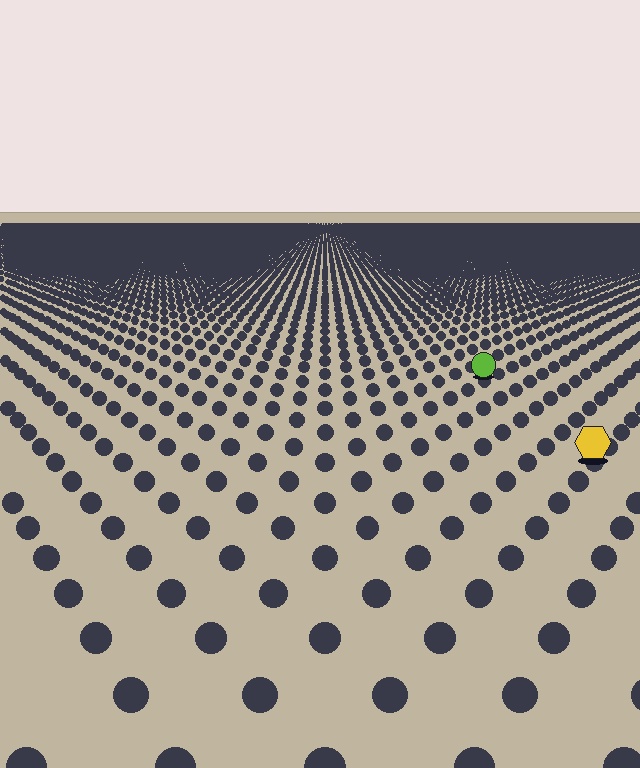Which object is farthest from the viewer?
The lime circle is farthest from the viewer. It appears smaller and the ground texture around it is denser.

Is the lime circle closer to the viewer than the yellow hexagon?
No. The yellow hexagon is closer — you can tell from the texture gradient: the ground texture is coarser near it.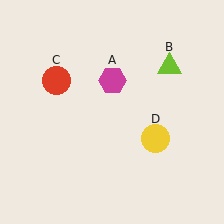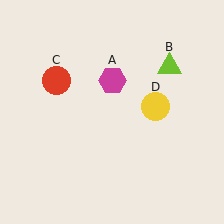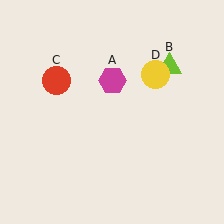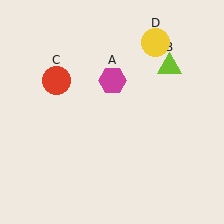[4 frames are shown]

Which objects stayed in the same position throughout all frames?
Magenta hexagon (object A) and lime triangle (object B) and red circle (object C) remained stationary.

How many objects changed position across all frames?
1 object changed position: yellow circle (object D).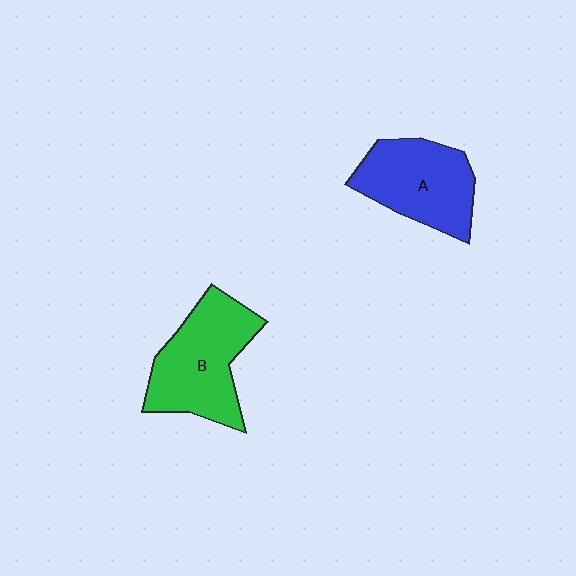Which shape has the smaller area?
Shape A (blue).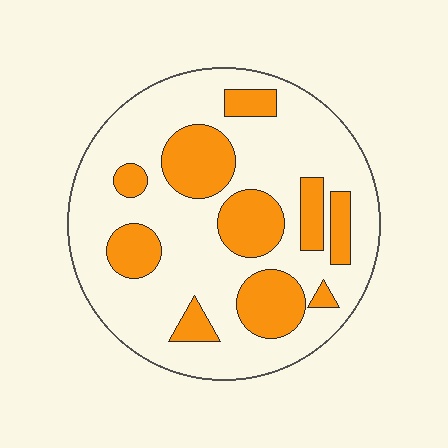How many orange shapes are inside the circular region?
10.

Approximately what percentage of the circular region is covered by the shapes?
Approximately 30%.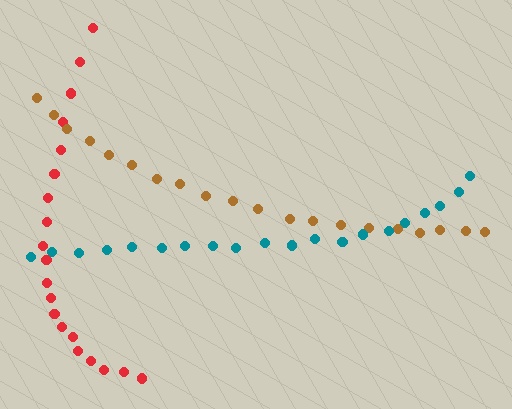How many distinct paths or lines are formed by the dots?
There are 3 distinct paths.